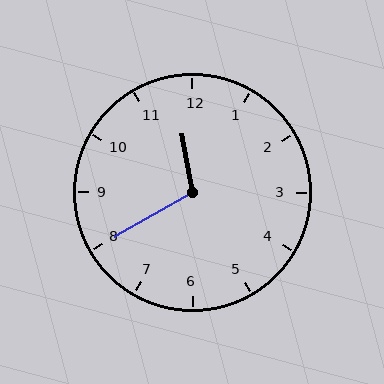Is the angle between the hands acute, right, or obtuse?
It is obtuse.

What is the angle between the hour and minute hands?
Approximately 110 degrees.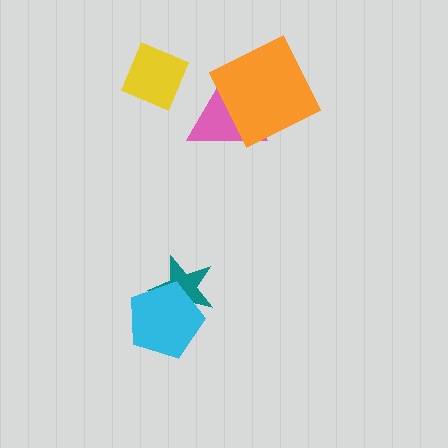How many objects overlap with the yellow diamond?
0 objects overlap with the yellow diamond.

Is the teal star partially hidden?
Yes, it is partially covered by another shape.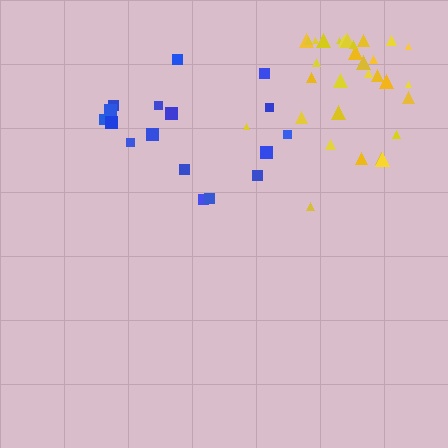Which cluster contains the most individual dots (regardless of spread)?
Yellow (32).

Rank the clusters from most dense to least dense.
yellow, blue.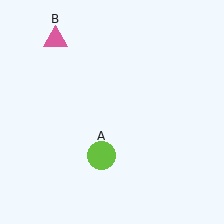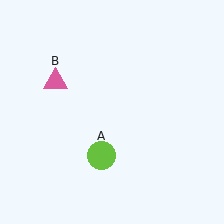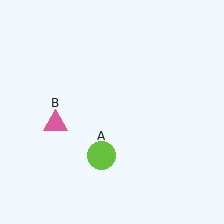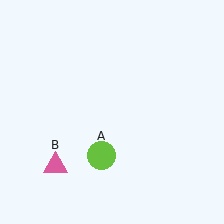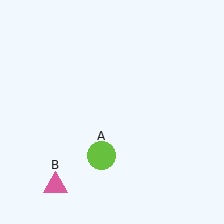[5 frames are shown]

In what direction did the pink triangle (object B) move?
The pink triangle (object B) moved down.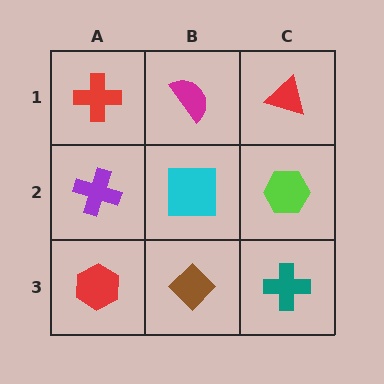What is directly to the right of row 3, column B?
A teal cross.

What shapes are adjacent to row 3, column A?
A purple cross (row 2, column A), a brown diamond (row 3, column B).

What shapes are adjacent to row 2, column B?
A magenta semicircle (row 1, column B), a brown diamond (row 3, column B), a purple cross (row 2, column A), a lime hexagon (row 2, column C).